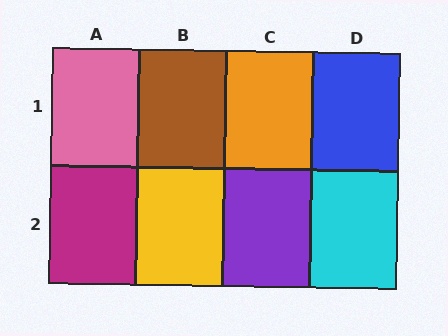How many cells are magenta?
1 cell is magenta.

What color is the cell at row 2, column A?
Magenta.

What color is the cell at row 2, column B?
Yellow.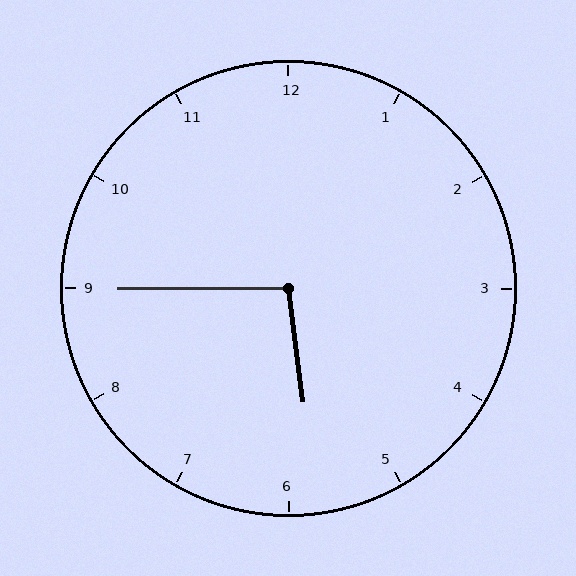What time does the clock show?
5:45.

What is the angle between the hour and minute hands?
Approximately 98 degrees.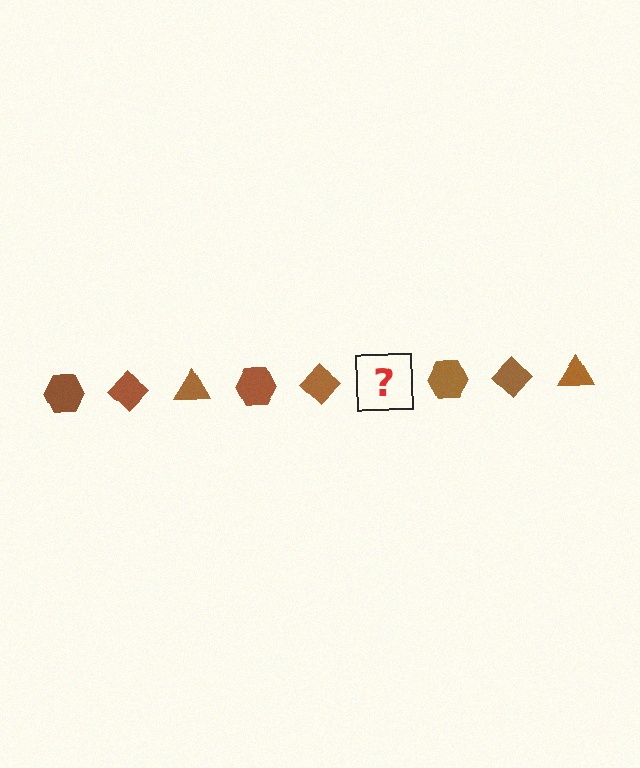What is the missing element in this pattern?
The missing element is a brown triangle.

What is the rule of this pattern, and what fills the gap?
The rule is that the pattern cycles through hexagon, diamond, triangle shapes in brown. The gap should be filled with a brown triangle.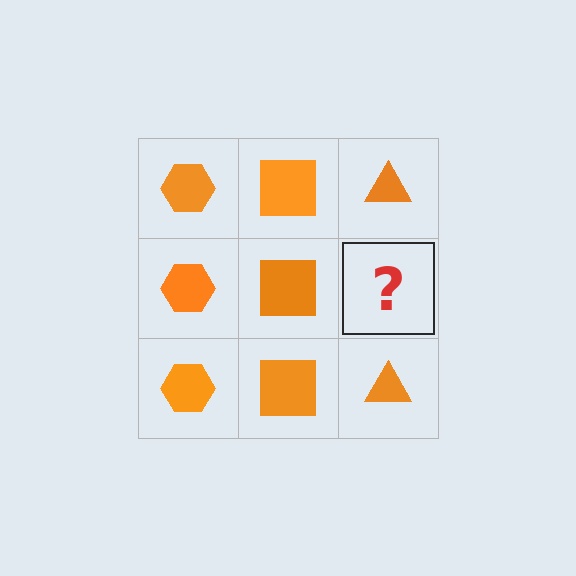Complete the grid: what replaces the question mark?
The question mark should be replaced with an orange triangle.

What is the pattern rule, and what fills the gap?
The rule is that each column has a consistent shape. The gap should be filled with an orange triangle.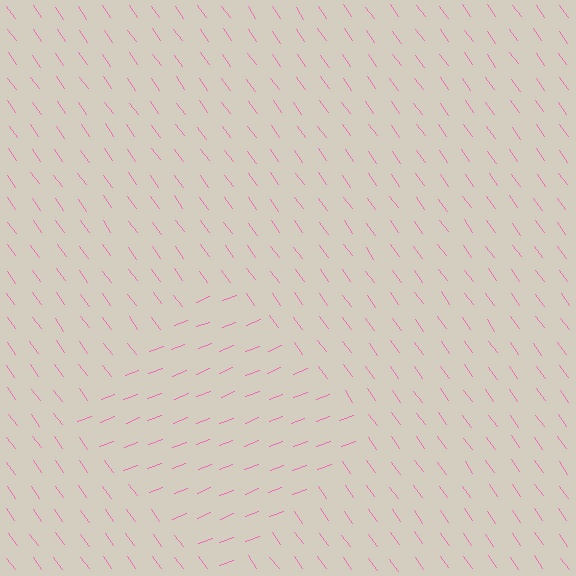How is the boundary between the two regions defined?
The boundary is defined purely by a change in line orientation (approximately 75 degrees difference). All lines are the same color and thickness.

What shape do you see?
I see a diamond.